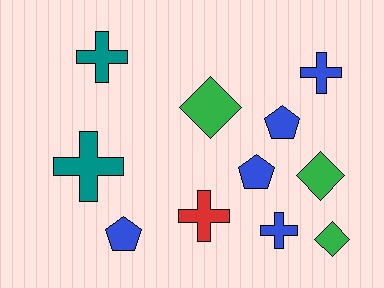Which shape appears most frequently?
Cross, with 5 objects.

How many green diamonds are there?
There are 3 green diamonds.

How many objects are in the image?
There are 11 objects.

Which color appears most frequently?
Blue, with 5 objects.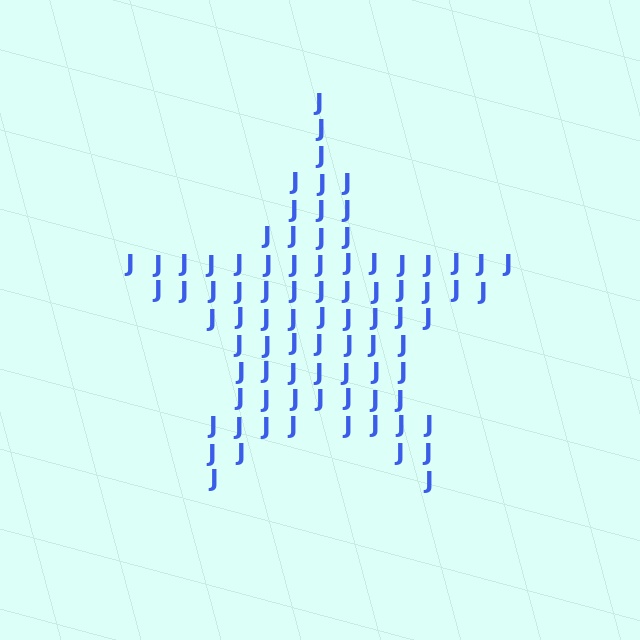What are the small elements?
The small elements are letter J's.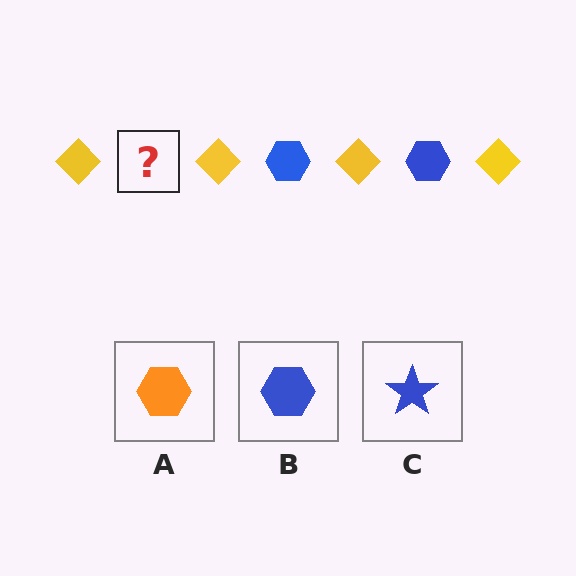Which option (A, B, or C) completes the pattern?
B.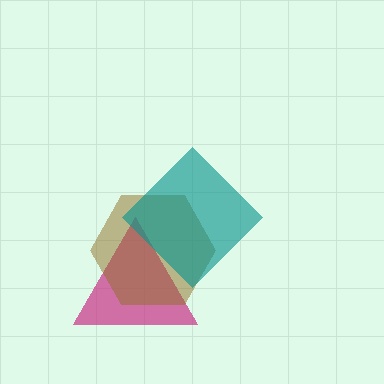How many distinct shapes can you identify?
There are 3 distinct shapes: a magenta triangle, a brown hexagon, a teal diamond.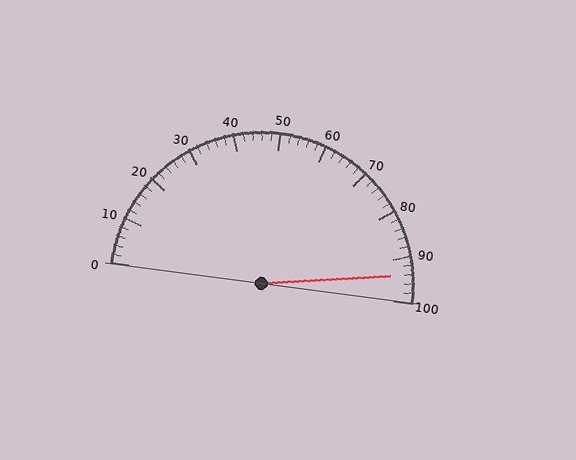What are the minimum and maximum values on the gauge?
The gauge ranges from 0 to 100.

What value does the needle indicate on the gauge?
The needle indicates approximately 94.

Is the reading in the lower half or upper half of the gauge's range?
The reading is in the upper half of the range (0 to 100).